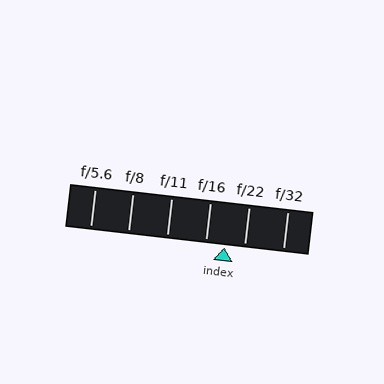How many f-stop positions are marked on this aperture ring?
There are 6 f-stop positions marked.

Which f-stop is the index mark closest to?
The index mark is closest to f/16.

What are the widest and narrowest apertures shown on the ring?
The widest aperture shown is f/5.6 and the narrowest is f/32.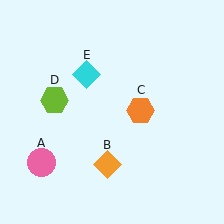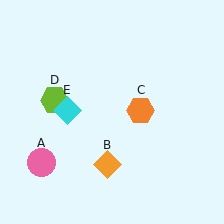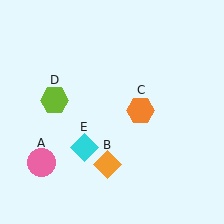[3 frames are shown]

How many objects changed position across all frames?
1 object changed position: cyan diamond (object E).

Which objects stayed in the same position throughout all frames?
Pink circle (object A) and orange diamond (object B) and orange hexagon (object C) and lime hexagon (object D) remained stationary.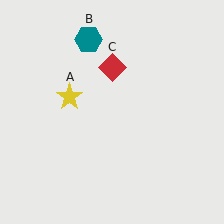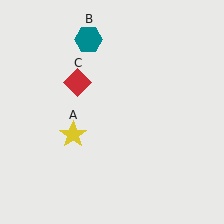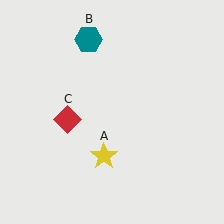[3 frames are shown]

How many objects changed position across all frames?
2 objects changed position: yellow star (object A), red diamond (object C).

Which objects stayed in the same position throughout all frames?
Teal hexagon (object B) remained stationary.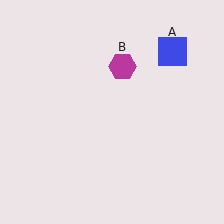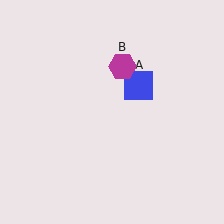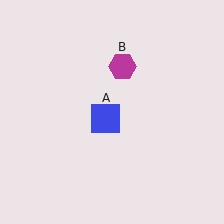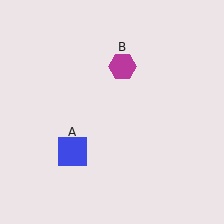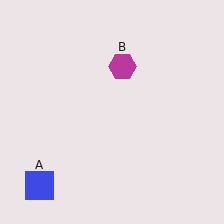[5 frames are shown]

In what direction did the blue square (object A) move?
The blue square (object A) moved down and to the left.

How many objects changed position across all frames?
1 object changed position: blue square (object A).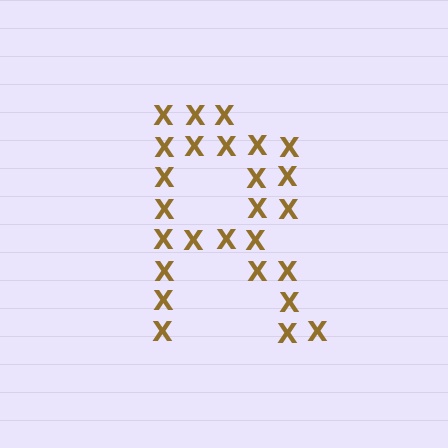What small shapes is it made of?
It is made of small letter X's.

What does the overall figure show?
The overall figure shows the letter R.